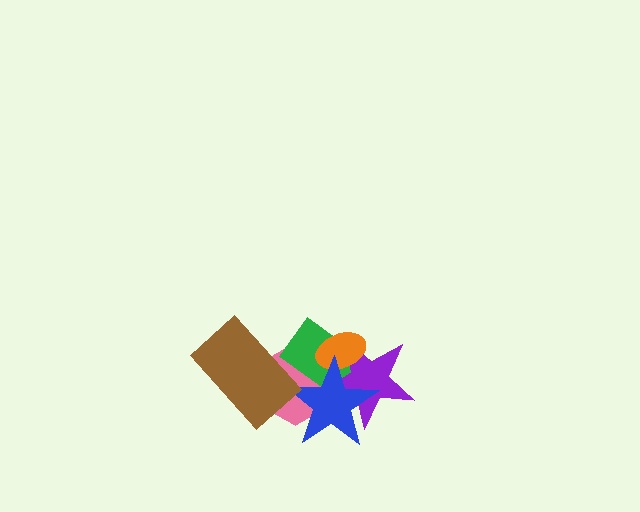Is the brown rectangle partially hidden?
No, no other shape covers it.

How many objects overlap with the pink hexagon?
5 objects overlap with the pink hexagon.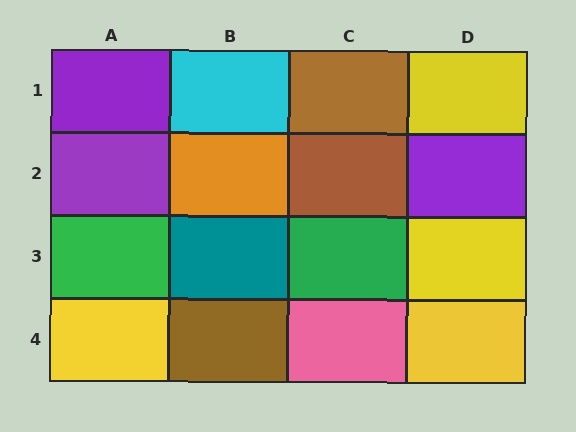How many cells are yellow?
4 cells are yellow.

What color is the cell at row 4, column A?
Yellow.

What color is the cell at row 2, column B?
Orange.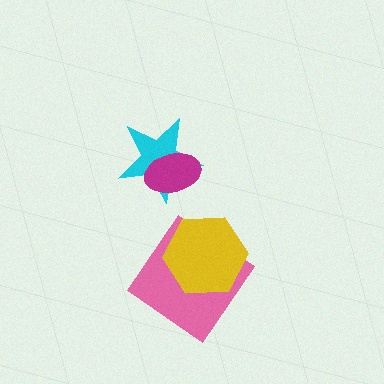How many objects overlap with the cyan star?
1 object overlaps with the cyan star.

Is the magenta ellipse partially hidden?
No, no other shape covers it.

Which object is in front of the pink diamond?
The yellow hexagon is in front of the pink diamond.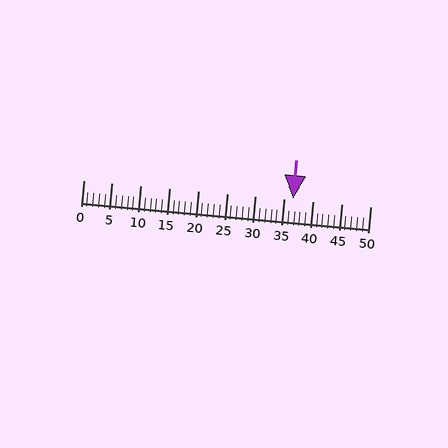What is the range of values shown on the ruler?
The ruler shows values from 0 to 50.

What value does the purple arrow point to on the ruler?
The purple arrow points to approximately 36.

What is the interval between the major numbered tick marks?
The major tick marks are spaced 5 units apart.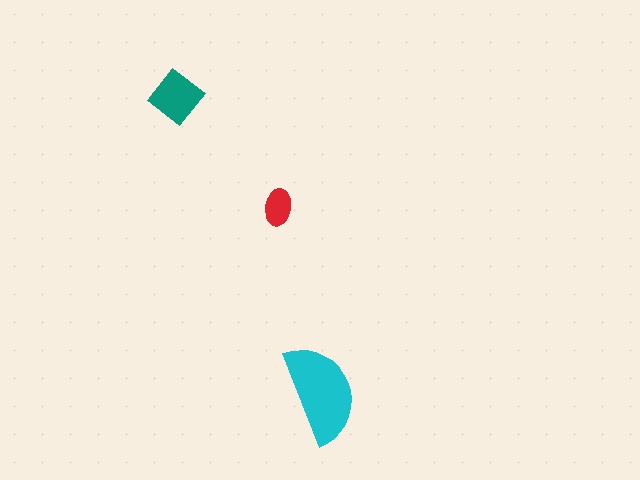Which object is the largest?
The cyan semicircle.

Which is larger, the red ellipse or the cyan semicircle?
The cyan semicircle.